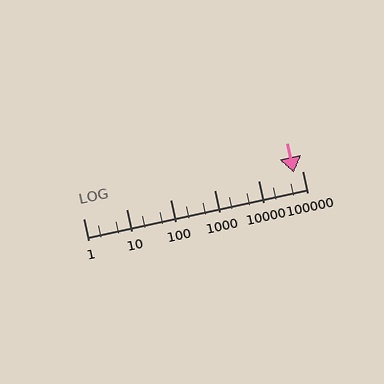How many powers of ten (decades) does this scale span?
The scale spans 5 decades, from 1 to 100000.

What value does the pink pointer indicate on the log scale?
The pointer indicates approximately 66000.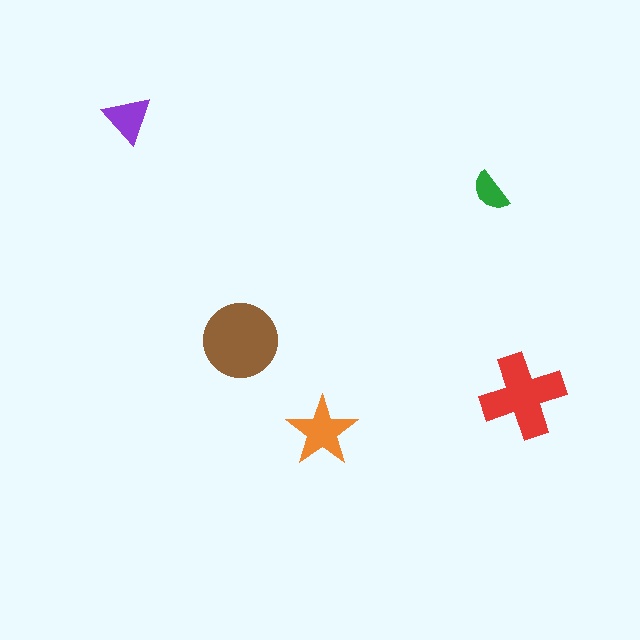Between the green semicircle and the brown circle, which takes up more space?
The brown circle.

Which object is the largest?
The brown circle.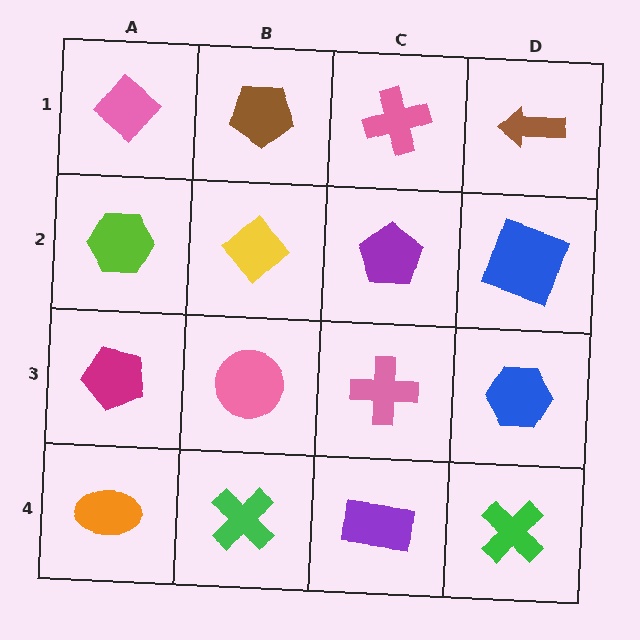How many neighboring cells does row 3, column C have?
4.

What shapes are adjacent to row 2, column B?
A brown pentagon (row 1, column B), a pink circle (row 3, column B), a lime hexagon (row 2, column A), a purple pentagon (row 2, column C).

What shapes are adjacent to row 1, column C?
A purple pentagon (row 2, column C), a brown pentagon (row 1, column B), a brown arrow (row 1, column D).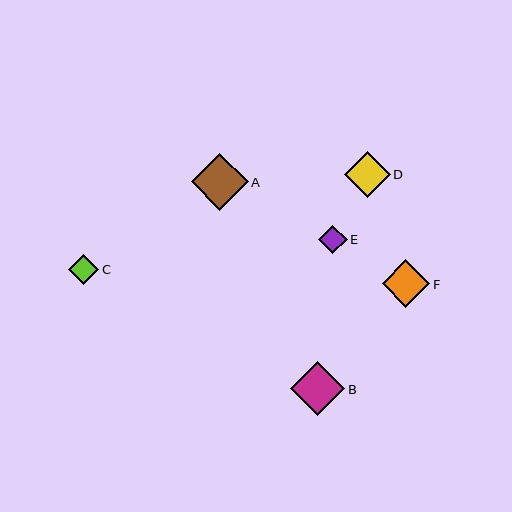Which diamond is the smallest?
Diamond E is the smallest with a size of approximately 28 pixels.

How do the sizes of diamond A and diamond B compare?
Diamond A and diamond B are approximately the same size.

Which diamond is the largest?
Diamond A is the largest with a size of approximately 56 pixels.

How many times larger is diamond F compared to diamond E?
Diamond F is approximately 1.7 times the size of diamond E.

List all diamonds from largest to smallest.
From largest to smallest: A, B, F, D, C, E.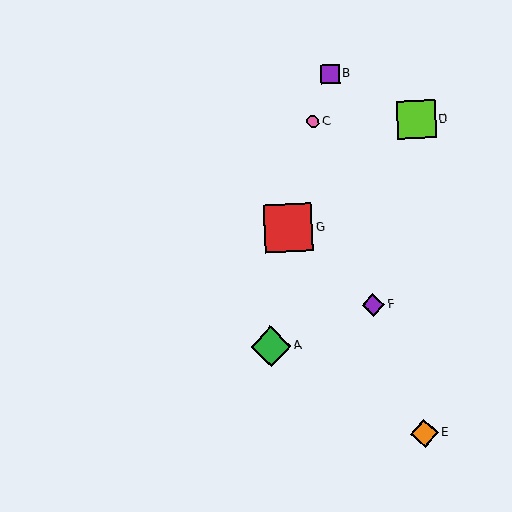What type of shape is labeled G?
Shape G is a red square.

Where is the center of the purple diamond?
The center of the purple diamond is at (373, 305).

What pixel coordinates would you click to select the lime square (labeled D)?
Click at (417, 120) to select the lime square D.